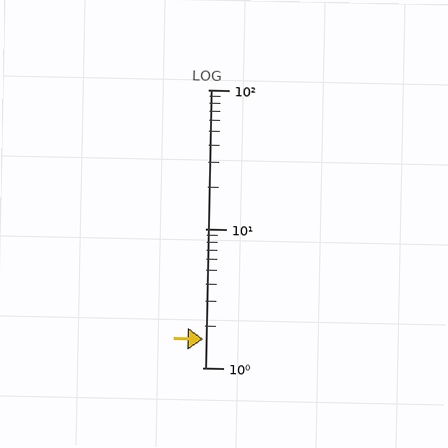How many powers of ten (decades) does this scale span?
The scale spans 2 decades, from 1 to 100.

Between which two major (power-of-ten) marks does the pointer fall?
The pointer is between 1 and 10.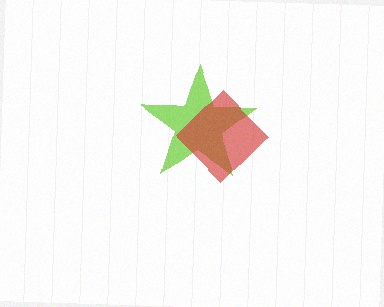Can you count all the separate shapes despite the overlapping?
Yes, there are 2 separate shapes.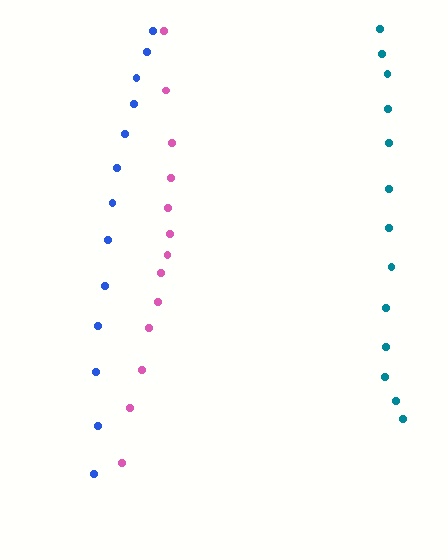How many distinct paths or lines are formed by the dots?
There are 3 distinct paths.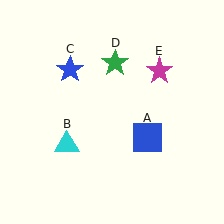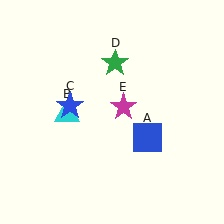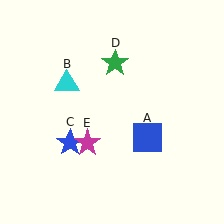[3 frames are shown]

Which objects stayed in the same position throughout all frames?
Blue square (object A) and green star (object D) remained stationary.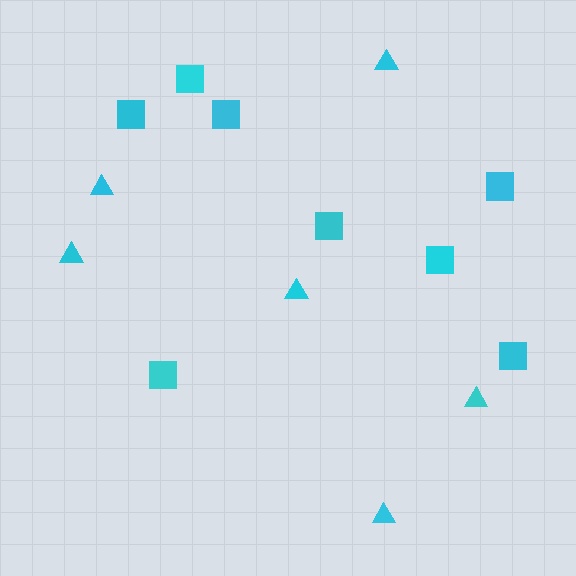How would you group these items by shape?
There are 2 groups: one group of triangles (6) and one group of squares (8).